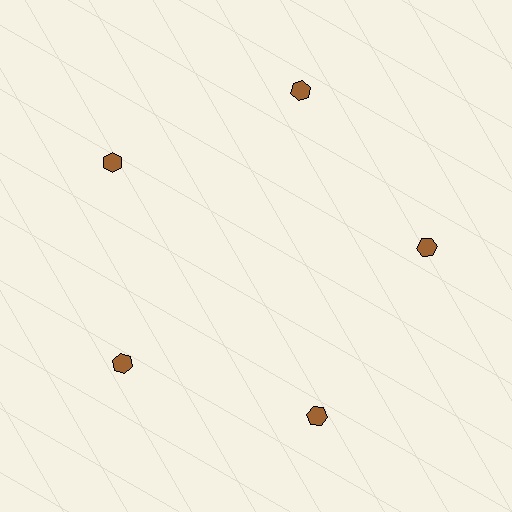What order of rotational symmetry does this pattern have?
This pattern has 5-fold rotational symmetry.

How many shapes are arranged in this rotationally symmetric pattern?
There are 5 shapes, arranged in 5 groups of 1.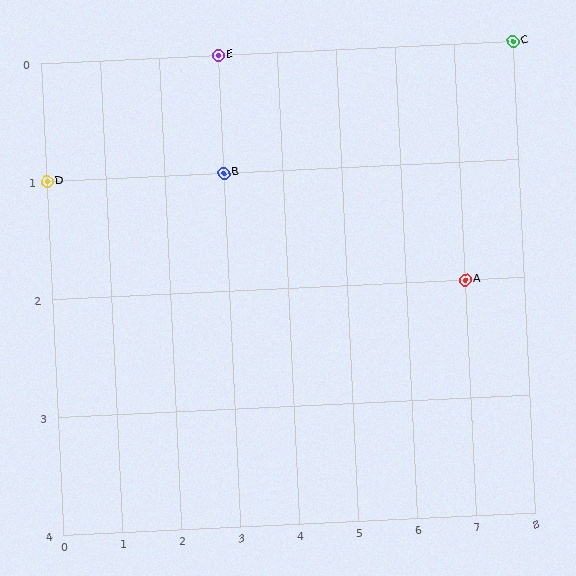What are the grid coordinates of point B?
Point B is at grid coordinates (3, 1).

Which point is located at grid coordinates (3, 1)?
Point B is at (3, 1).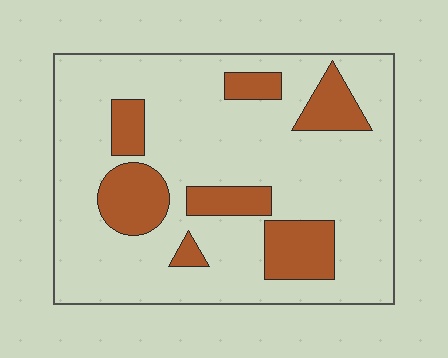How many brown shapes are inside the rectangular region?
7.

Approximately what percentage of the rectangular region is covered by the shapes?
Approximately 20%.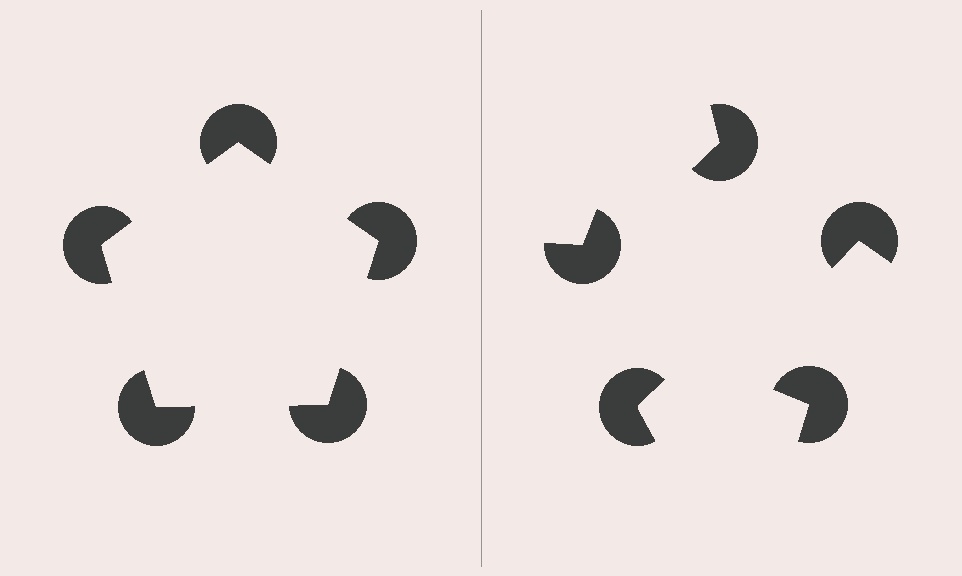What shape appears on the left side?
An illusory pentagon.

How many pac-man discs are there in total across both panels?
10 — 5 on each side.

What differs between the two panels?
The pac-man discs are positioned identically on both sides; only the wedge orientations differ. On the left they align to a pentagon; on the right they are misaligned.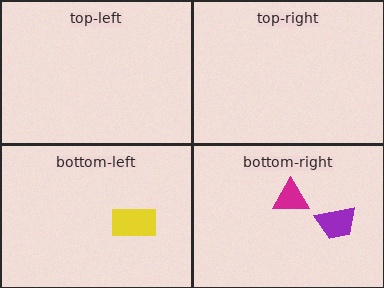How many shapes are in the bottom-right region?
2.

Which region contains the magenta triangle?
The bottom-right region.